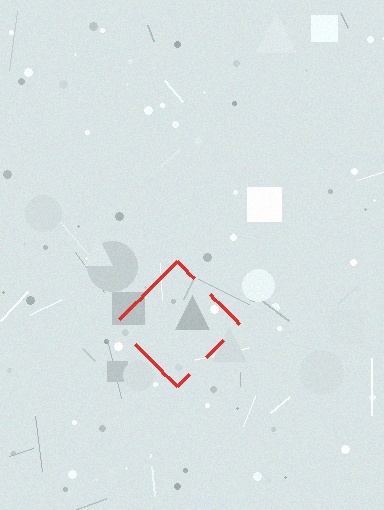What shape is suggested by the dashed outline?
The dashed outline suggests a diamond.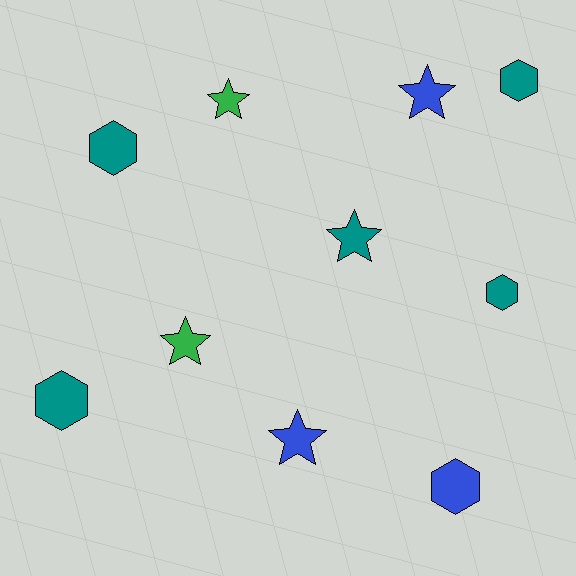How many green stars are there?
There are 2 green stars.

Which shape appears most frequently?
Hexagon, with 5 objects.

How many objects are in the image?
There are 10 objects.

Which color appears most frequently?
Teal, with 5 objects.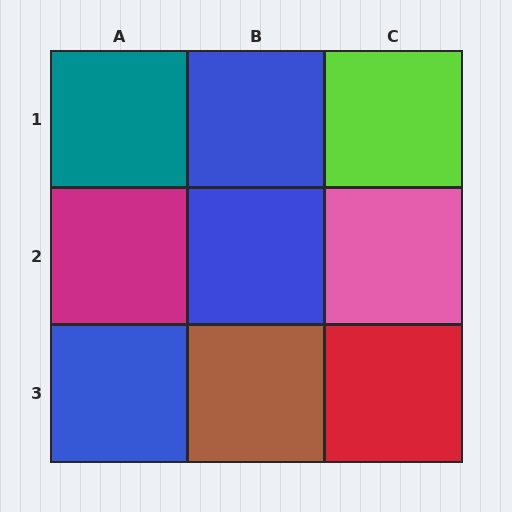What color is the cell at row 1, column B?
Blue.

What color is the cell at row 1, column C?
Lime.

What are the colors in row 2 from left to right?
Magenta, blue, pink.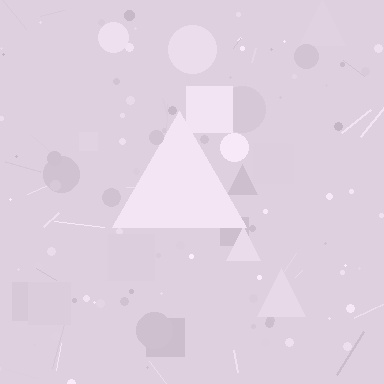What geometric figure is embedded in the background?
A triangle is embedded in the background.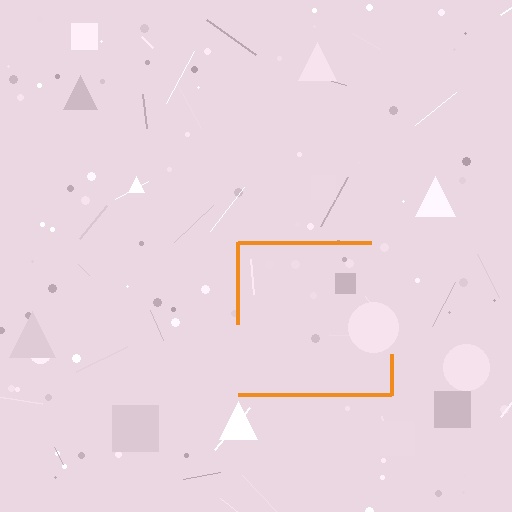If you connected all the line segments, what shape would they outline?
They would outline a square.